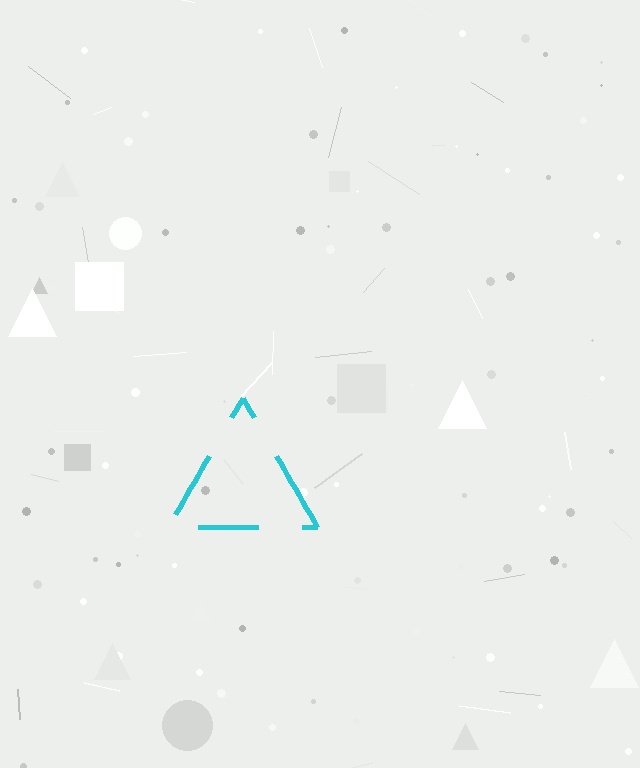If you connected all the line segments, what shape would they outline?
They would outline a triangle.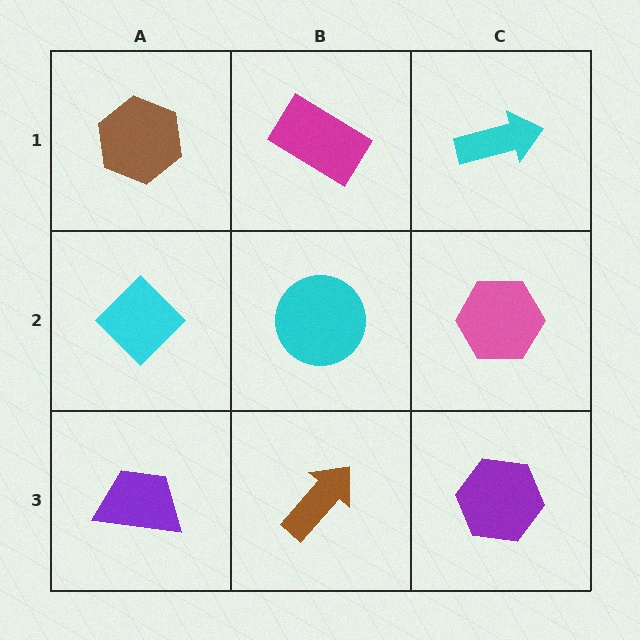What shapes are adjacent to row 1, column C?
A pink hexagon (row 2, column C), a magenta rectangle (row 1, column B).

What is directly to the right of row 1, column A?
A magenta rectangle.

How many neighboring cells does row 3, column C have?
2.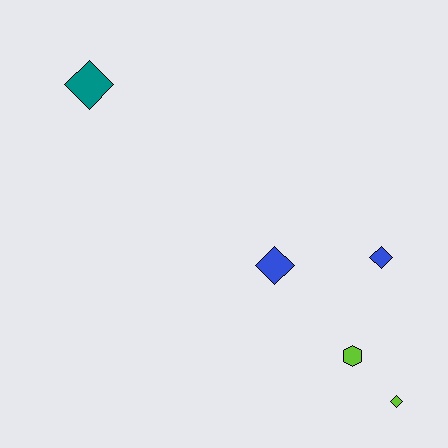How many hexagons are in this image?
There is 1 hexagon.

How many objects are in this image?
There are 5 objects.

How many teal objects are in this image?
There is 1 teal object.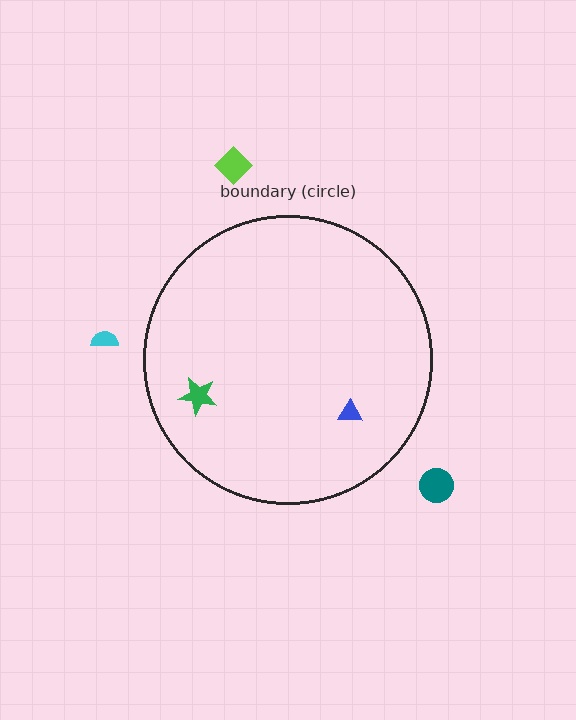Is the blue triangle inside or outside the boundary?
Inside.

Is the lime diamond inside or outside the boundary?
Outside.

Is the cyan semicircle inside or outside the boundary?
Outside.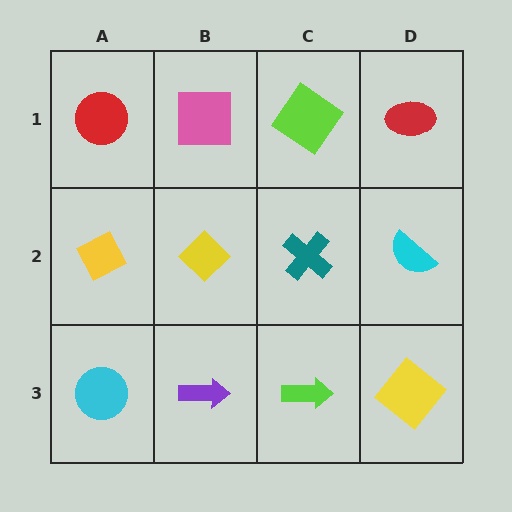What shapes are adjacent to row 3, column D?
A cyan semicircle (row 2, column D), a lime arrow (row 3, column C).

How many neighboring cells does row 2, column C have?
4.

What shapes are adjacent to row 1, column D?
A cyan semicircle (row 2, column D), a lime diamond (row 1, column C).